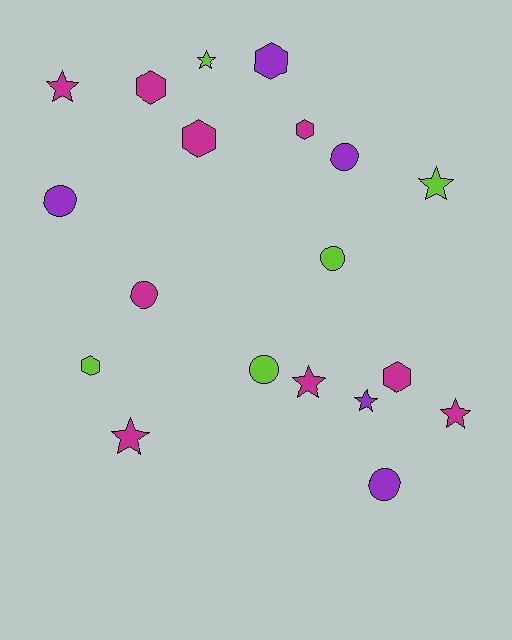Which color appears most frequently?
Magenta, with 9 objects.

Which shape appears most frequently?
Star, with 7 objects.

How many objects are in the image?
There are 19 objects.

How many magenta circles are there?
There is 1 magenta circle.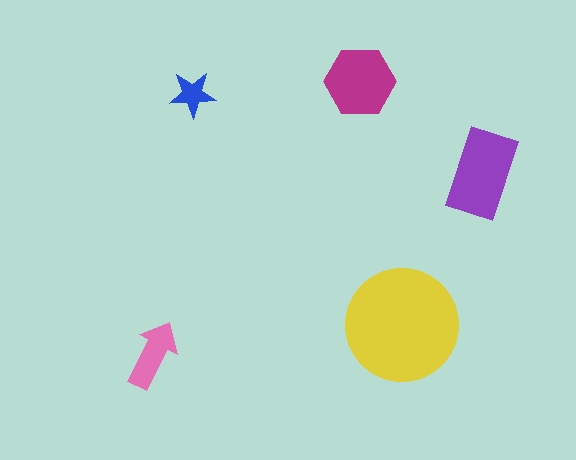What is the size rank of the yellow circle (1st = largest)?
1st.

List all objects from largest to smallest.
The yellow circle, the purple rectangle, the magenta hexagon, the pink arrow, the blue star.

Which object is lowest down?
The pink arrow is bottommost.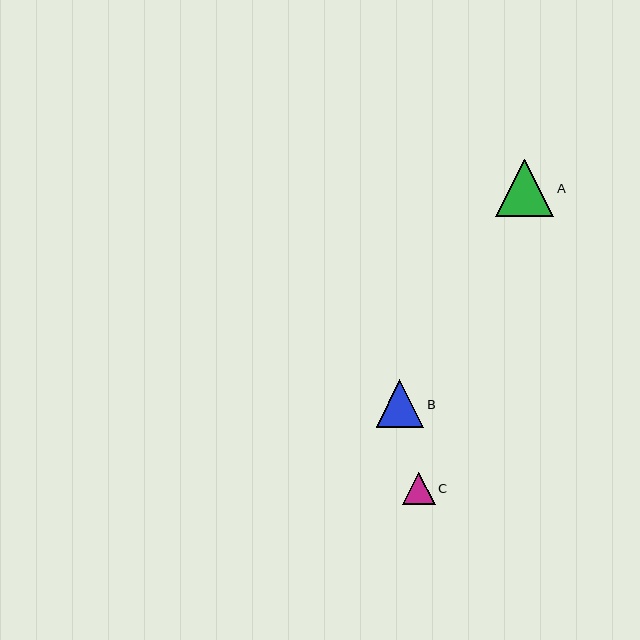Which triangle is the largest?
Triangle A is the largest with a size of approximately 58 pixels.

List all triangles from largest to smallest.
From largest to smallest: A, B, C.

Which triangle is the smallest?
Triangle C is the smallest with a size of approximately 32 pixels.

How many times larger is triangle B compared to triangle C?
Triangle B is approximately 1.5 times the size of triangle C.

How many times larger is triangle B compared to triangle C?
Triangle B is approximately 1.5 times the size of triangle C.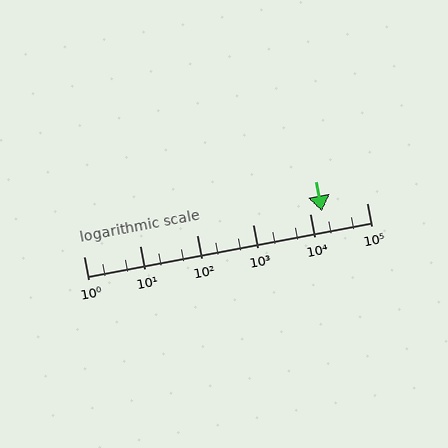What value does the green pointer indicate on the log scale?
The pointer indicates approximately 16000.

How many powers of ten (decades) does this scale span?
The scale spans 5 decades, from 1 to 100000.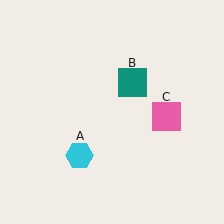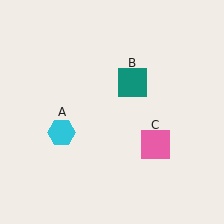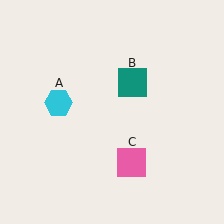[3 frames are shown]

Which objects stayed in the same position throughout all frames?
Teal square (object B) remained stationary.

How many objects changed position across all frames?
2 objects changed position: cyan hexagon (object A), pink square (object C).